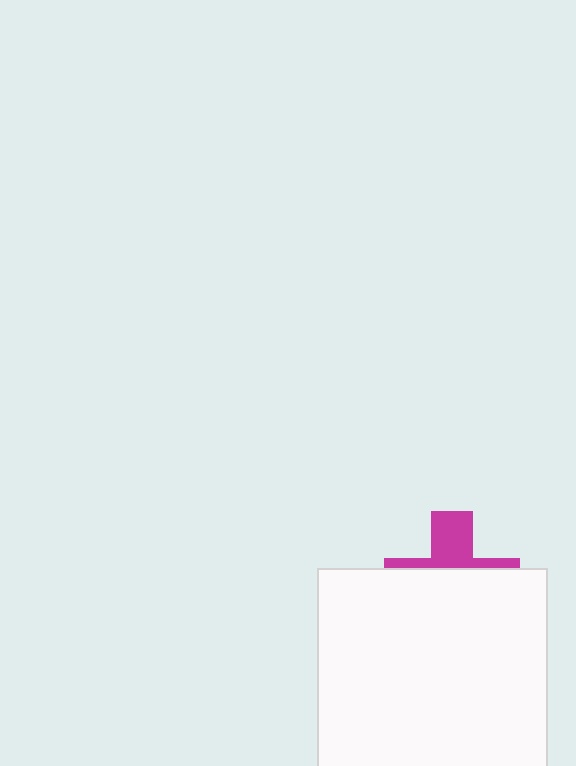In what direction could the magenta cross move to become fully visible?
The magenta cross could move up. That would shift it out from behind the white rectangle entirely.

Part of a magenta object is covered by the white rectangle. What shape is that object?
It is a cross.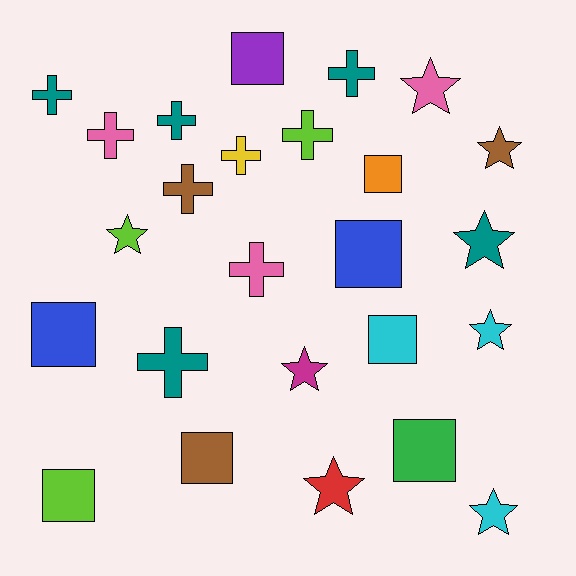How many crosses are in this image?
There are 9 crosses.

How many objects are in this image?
There are 25 objects.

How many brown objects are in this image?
There are 3 brown objects.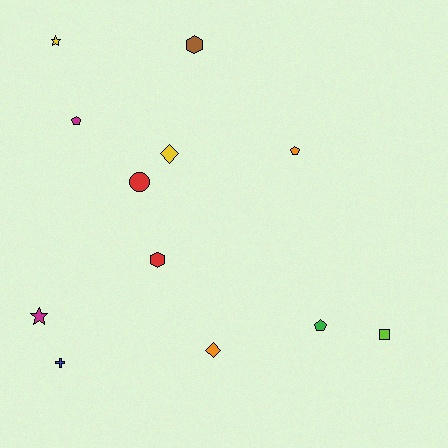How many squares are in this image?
There is 1 square.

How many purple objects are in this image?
There are no purple objects.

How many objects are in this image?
There are 12 objects.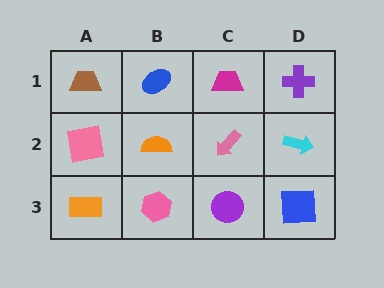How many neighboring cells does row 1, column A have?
2.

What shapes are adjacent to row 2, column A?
A brown trapezoid (row 1, column A), an orange rectangle (row 3, column A), an orange semicircle (row 2, column B).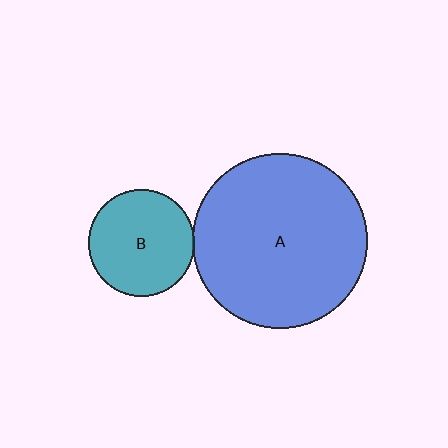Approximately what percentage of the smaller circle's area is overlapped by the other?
Approximately 5%.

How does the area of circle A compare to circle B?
Approximately 2.7 times.